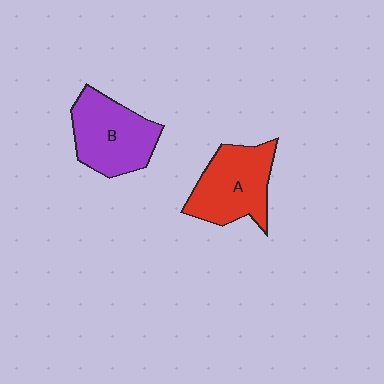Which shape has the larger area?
Shape A (red).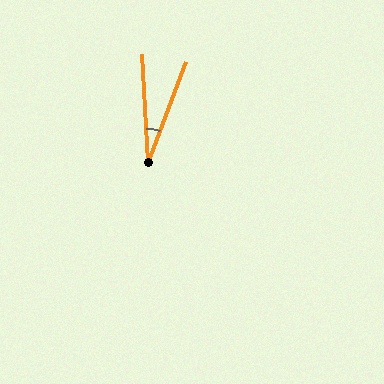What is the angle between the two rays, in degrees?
Approximately 24 degrees.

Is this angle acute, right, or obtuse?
It is acute.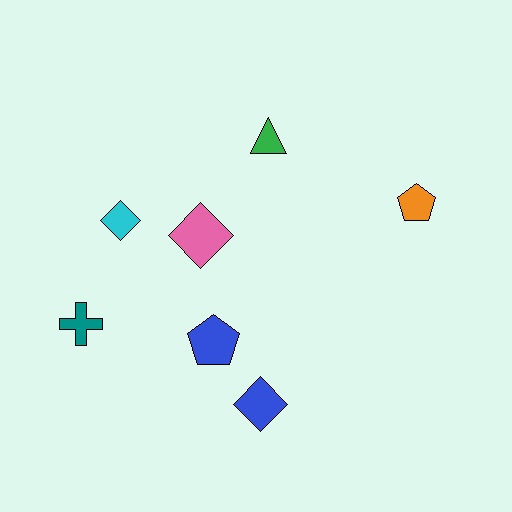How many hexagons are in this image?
There are no hexagons.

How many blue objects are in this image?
There are 2 blue objects.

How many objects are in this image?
There are 7 objects.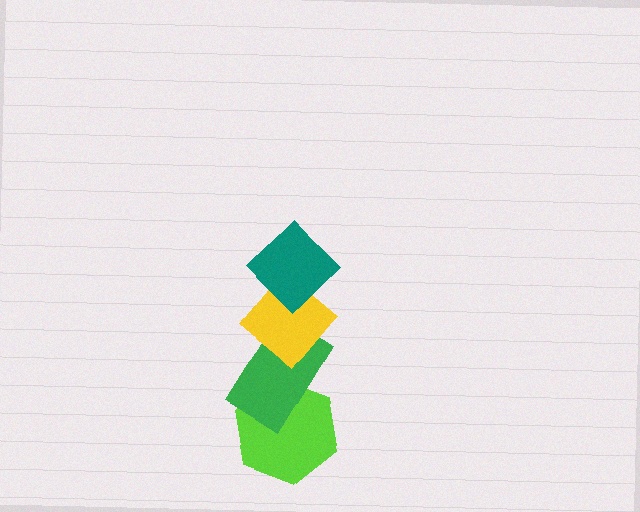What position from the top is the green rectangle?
The green rectangle is 3rd from the top.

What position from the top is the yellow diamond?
The yellow diamond is 2nd from the top.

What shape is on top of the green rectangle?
The yellow diamond is on top of the green rectangle.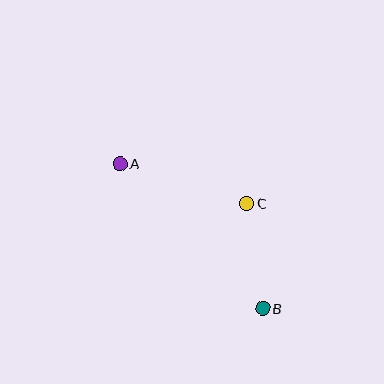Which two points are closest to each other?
Points B and C are closest to each other.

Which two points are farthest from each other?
Points A and B are farthest from each other.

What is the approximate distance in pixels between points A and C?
The distance between A and C is approximately 133 pixels.